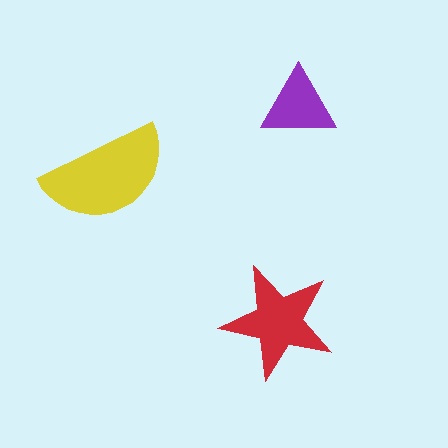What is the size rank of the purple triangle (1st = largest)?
3rd.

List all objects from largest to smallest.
The yellow semicircle, the red star, the purple triangle.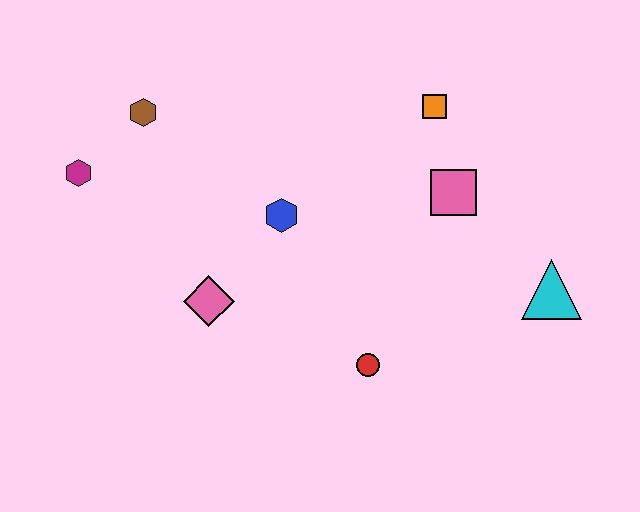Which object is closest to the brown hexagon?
The magenta hexagon is closest to the brown hexagon.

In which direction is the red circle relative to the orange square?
The red circle is below the orange square.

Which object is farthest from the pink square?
The magenta hexagon is farthest from the pink square.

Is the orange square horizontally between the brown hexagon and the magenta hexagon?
No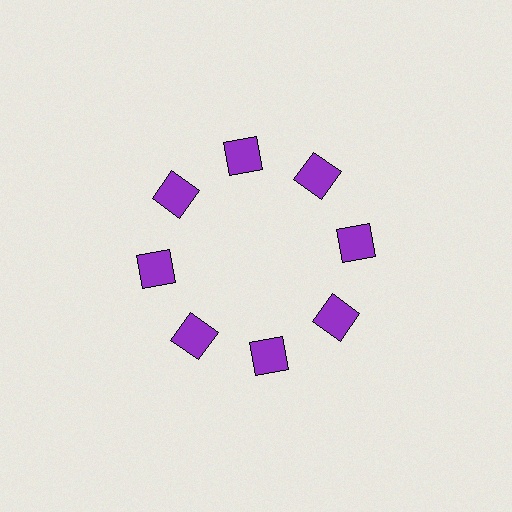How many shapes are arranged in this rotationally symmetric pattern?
There are 8 shapes, arranged in 8 groups of 1.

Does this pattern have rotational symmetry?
Yes, this pattern has 8-fold rotational symmetry. It looks the same after rotating 45 degrees around the center.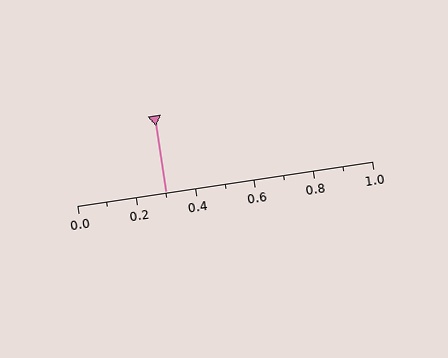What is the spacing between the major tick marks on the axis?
The major ticks are spaced 0.2 apart.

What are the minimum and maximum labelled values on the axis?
The axis runs from 0.0 to 1.0.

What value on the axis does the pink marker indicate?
The marker indicates approximately 0.3.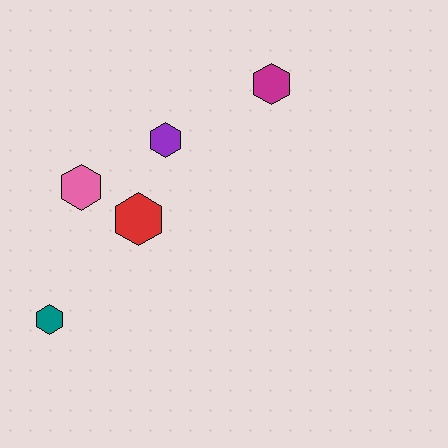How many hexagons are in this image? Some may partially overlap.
There are 5 hexagons.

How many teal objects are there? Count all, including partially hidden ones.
There is 1 teal object.